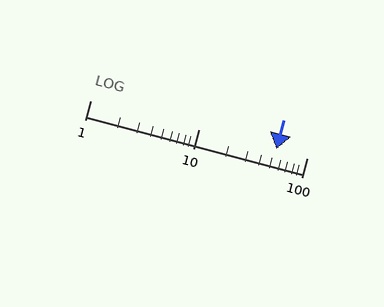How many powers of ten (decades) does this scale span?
The scale spans 2 decades, from 1 to 100.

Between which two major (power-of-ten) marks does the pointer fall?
The pointer is between 10 and 100.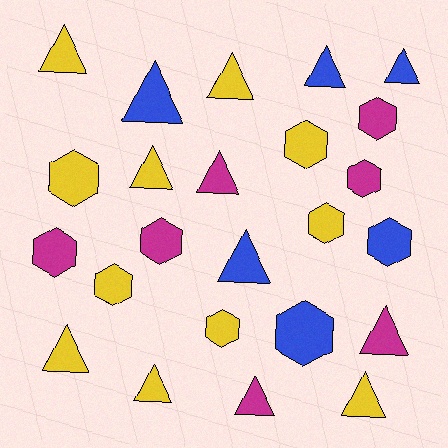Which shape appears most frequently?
Triangle, with 13 objects.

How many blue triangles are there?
There are 4 blue triangles.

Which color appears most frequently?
Yellow, with 11 objects.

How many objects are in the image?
There are 24 objects.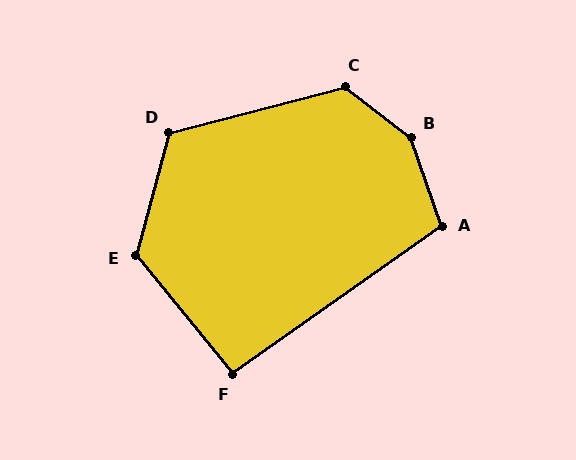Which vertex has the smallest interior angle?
F, at approximately 94 degrees.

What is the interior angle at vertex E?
Approximately 126 degrees (obtuse).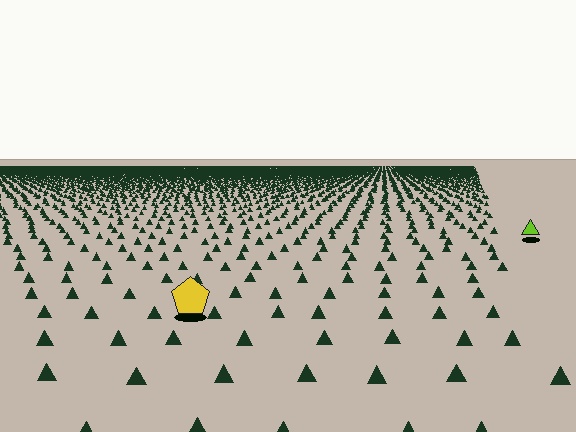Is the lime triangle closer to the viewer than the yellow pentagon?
No. The yellow pentagon is closer — you can tell from the texture gradient: the ground texture is coarser near it.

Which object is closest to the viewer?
The yellow pentagon is closest. The texture marks near it are larger and more spread out.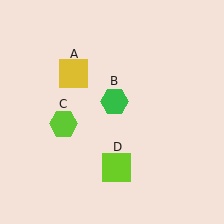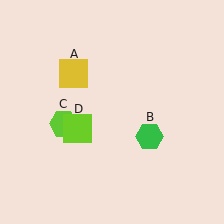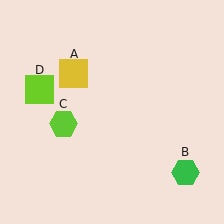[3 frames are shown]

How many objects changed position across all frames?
2 objects changed position: green hexagon (object B), lime square (object D).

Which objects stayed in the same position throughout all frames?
Yellow square (object A) and lime hexagon (object C) remained stationary.